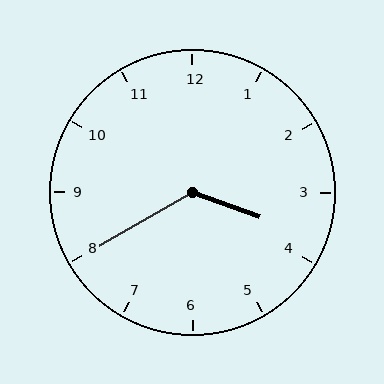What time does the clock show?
3:40.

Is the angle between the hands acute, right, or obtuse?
It is obtuse.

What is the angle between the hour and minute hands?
Approximately 130 degrees.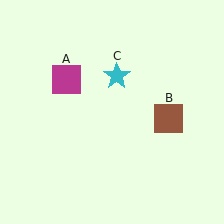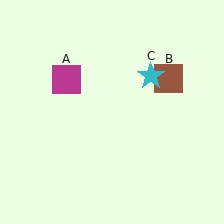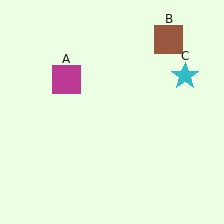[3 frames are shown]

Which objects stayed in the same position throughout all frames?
Magenta square (object A) remained stationary.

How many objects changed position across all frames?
2 objects changed position: brown square (object B), cyan star (object C).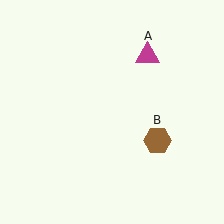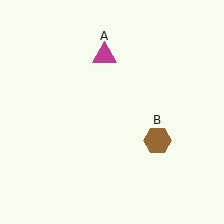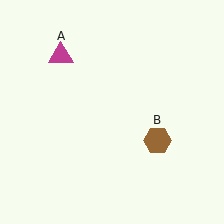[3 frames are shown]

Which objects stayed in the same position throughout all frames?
Brown hexagon (object B) remained stationary.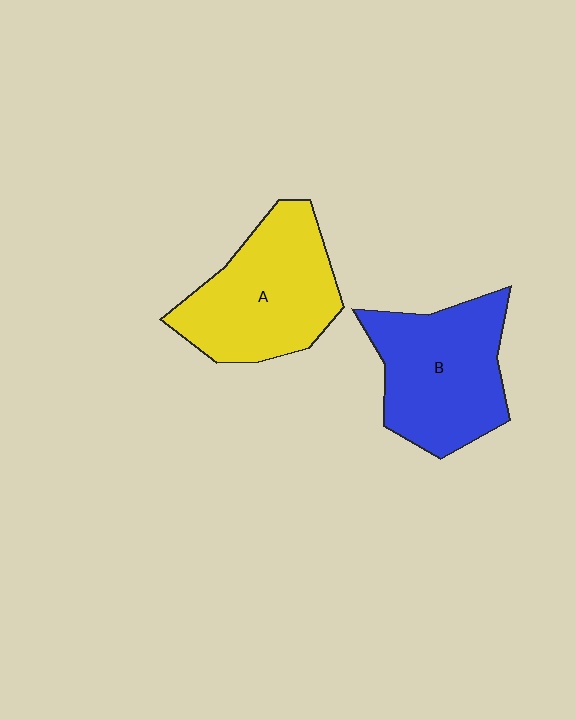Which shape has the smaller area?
Shape B (blue).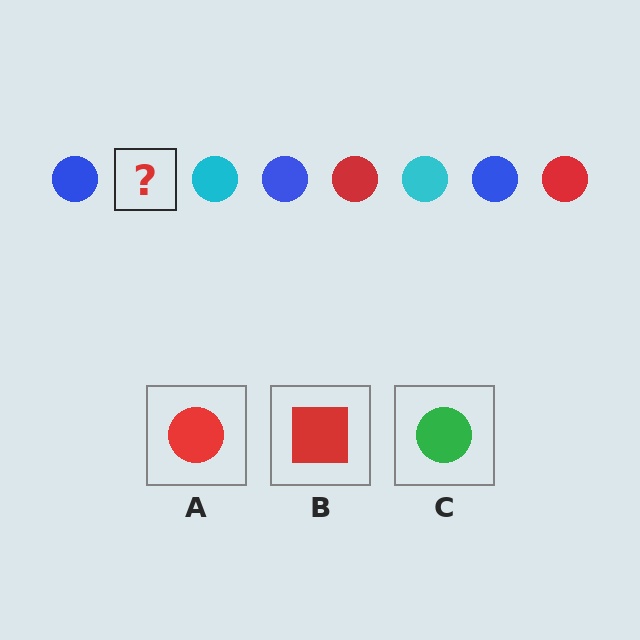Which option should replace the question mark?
Option A.